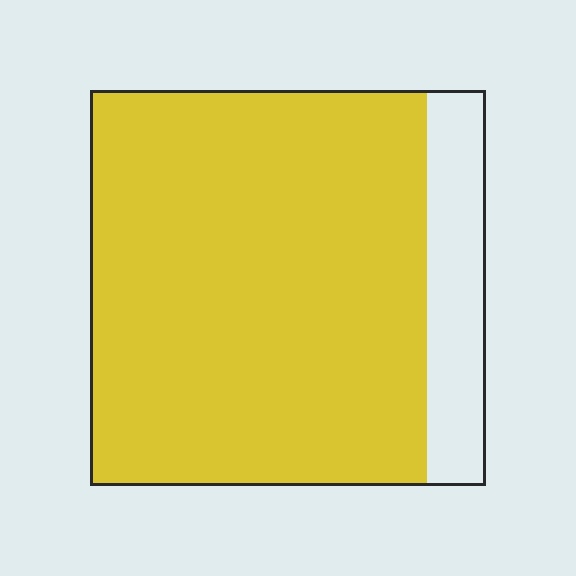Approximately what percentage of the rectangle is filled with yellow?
Approximately 85%.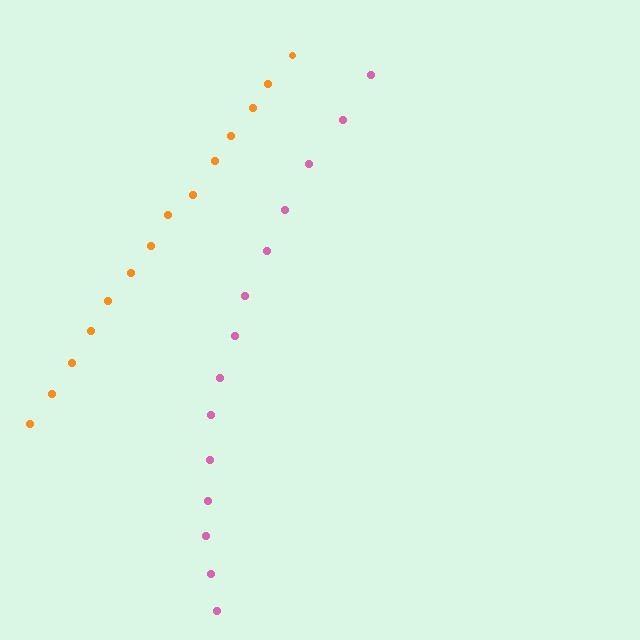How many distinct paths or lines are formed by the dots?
There are 2 distinct paths.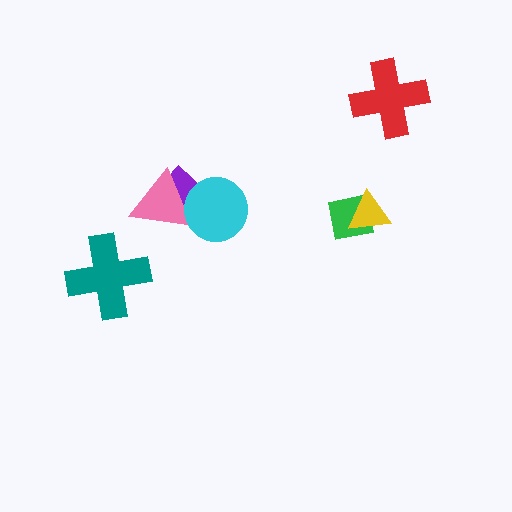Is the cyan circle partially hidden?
No, no other shape covers it.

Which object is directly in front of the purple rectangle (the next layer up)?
The pink triangle is directly in front of the purple rectangle.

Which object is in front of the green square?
The yellow triangle is in front of the green square.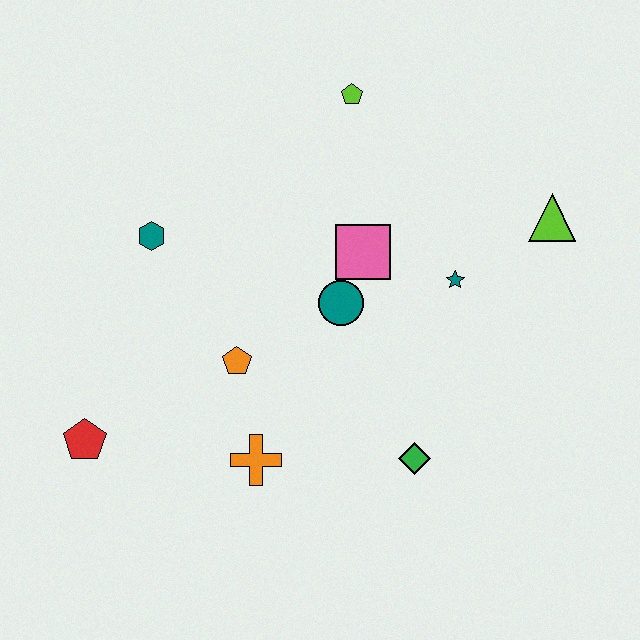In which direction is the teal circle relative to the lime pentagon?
The teal circle is below the lime pentagon.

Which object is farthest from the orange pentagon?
The lime triangle is farthest from the orange pentagon.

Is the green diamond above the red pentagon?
No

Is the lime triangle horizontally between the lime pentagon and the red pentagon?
No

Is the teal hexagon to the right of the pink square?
No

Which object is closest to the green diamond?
The orange cross is closest to the green diamond.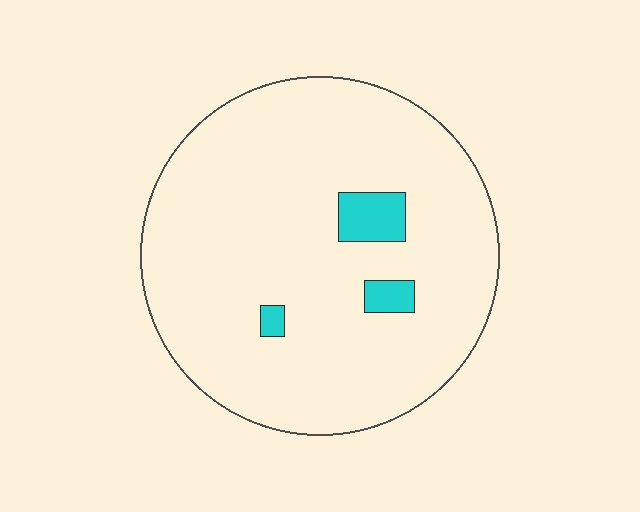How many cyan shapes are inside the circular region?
3.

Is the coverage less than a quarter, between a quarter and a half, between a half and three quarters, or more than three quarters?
Less than a quarter.